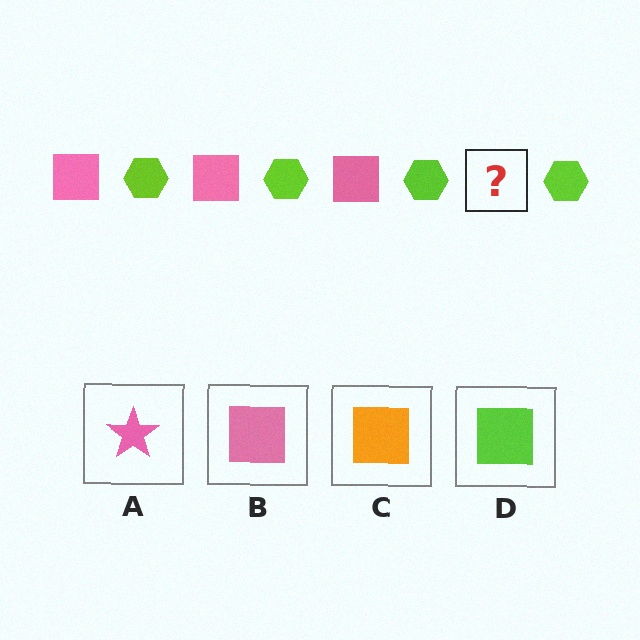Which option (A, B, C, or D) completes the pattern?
B.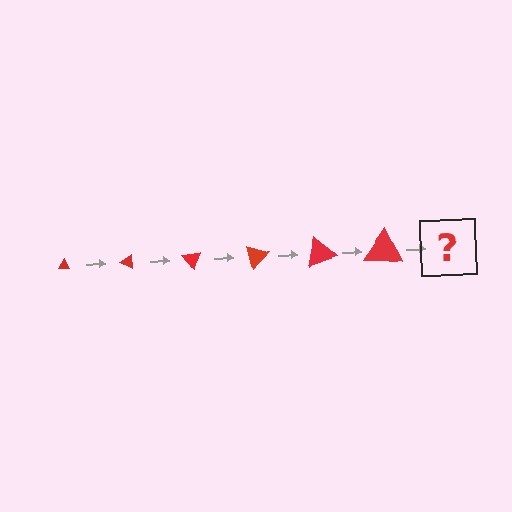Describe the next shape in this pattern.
It should be a triangle, larger than the previous one and rotated 150 degrees from the start.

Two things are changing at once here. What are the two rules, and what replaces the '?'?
The two rules are that the triangle grows larger each step and it rotates 25 degrees each step. The '?' should be a triangle, larger than the previous one and rotated 150 degrees from the start.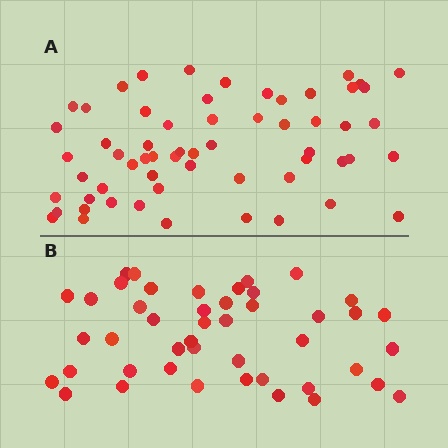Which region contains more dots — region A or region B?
Region A (the top region) has more dots.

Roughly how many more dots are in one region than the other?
Region A has approximately 15 more dots than region B.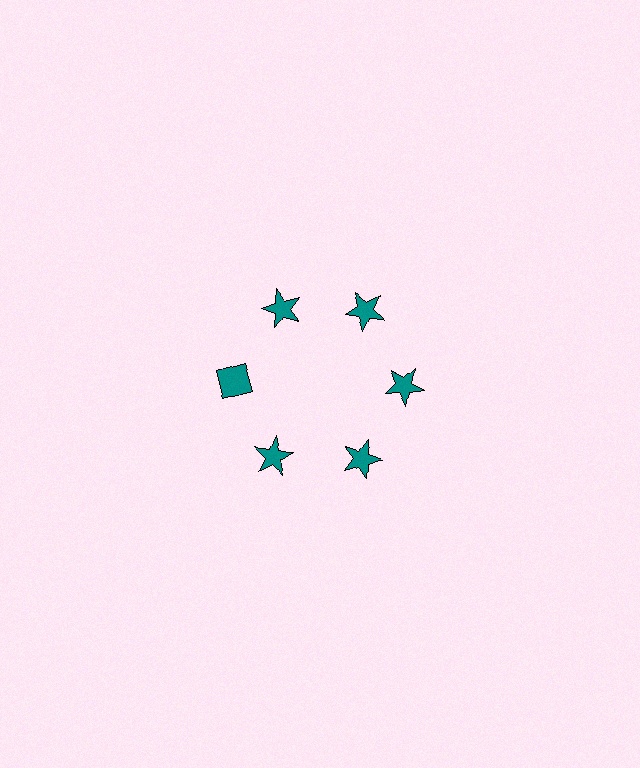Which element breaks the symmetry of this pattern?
The teal diamond at roughly the 9 o'clock position breaks the symmetry. All other shapes are teal stars.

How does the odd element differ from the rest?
It has a different shape: diamond instead of star.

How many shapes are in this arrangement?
There are 6 shapes arranged in a ring pattern.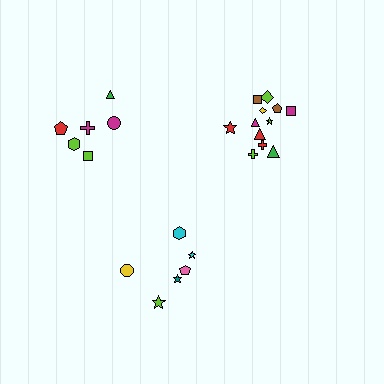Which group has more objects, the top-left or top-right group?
The top-right group.